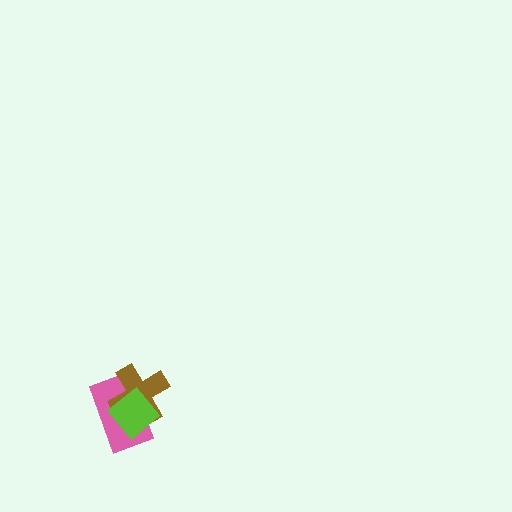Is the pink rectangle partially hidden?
Yes, it is partially covered by another shape.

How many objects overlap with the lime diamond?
2 objects overlap with the lime diamond.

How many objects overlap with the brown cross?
2 objects overlap with the brown cross.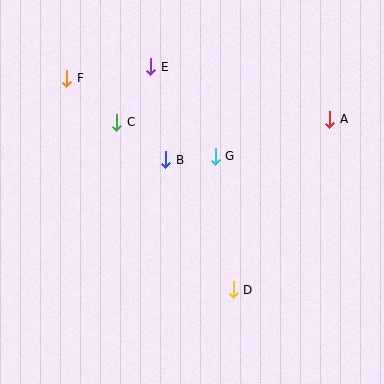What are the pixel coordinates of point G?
Point G is at (215, 156).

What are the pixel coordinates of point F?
Point F is at (67, 78).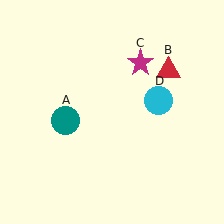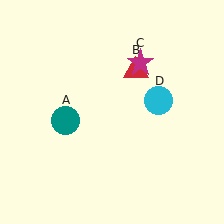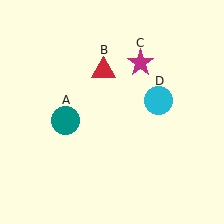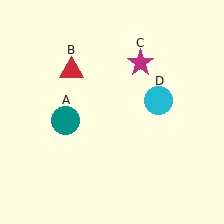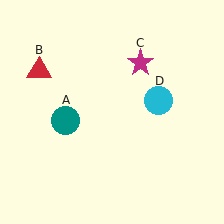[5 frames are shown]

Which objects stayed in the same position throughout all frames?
Teal circle (object A) and magenta star (object C) and cyan circle (object D) remained stationary.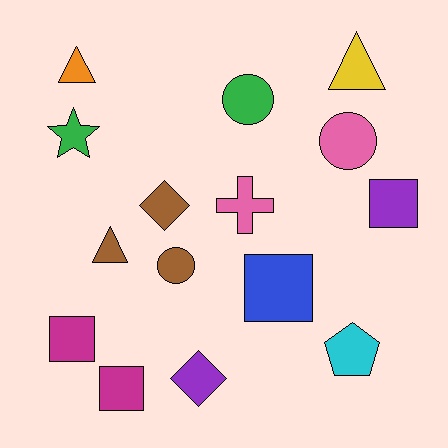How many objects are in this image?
There are 15 objects.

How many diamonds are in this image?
There are 2 diamonds.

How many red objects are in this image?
There are no red objects.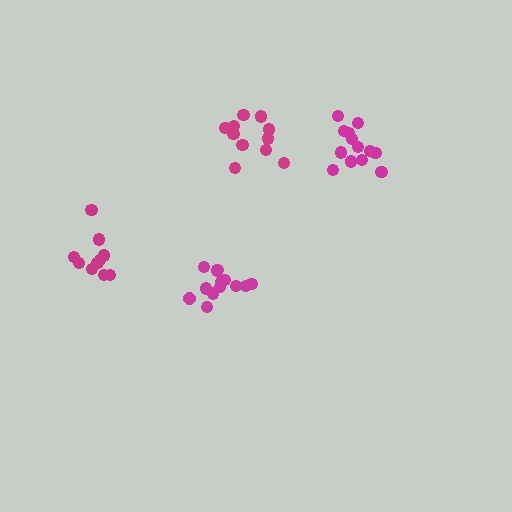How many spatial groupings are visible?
There are 4 spatial groupings.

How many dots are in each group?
Group 1: 10 dots, Group 2: 11 dots, Group 3: 13 dots, Group 4: 13 dots (47 total).